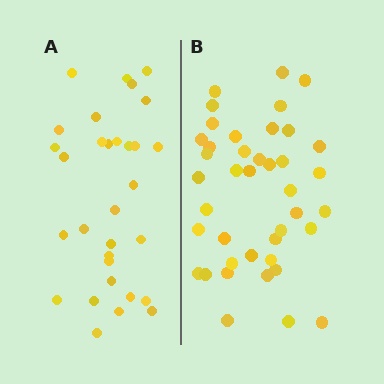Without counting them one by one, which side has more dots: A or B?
Region B (the right region) has more dots.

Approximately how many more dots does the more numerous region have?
Region B has roughly 10 or so more dots than region A.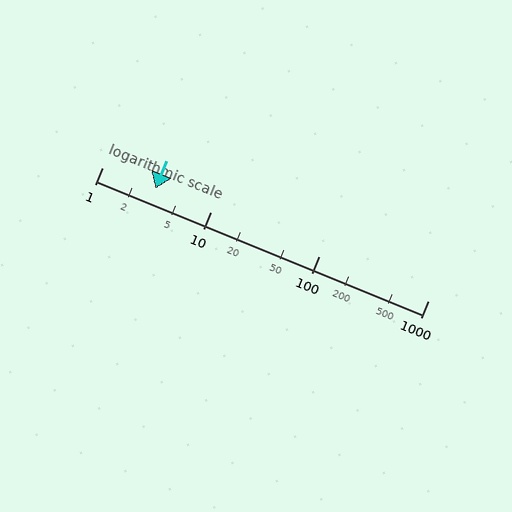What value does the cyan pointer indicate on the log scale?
The pointer indicates approximately 3.1.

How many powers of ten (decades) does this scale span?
The scale spans 3 decades, from 1 to 1000.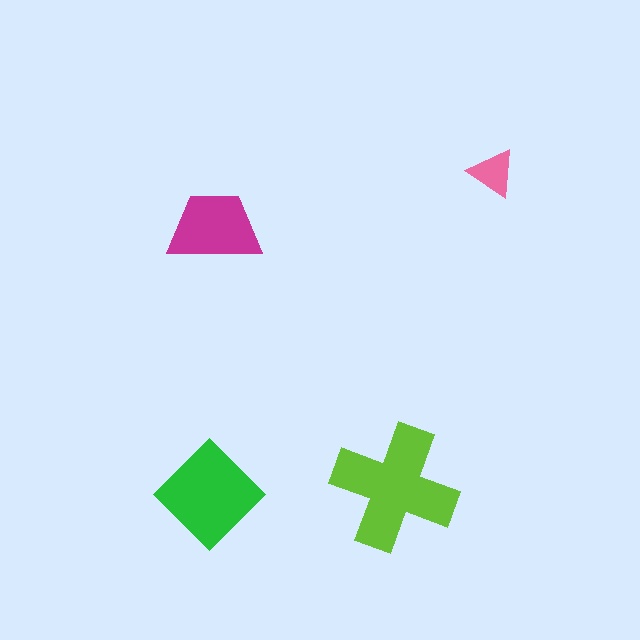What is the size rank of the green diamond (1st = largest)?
2nd.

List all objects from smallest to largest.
The pink triangle, the magenta trapezoid, the green diamond, the lime cross.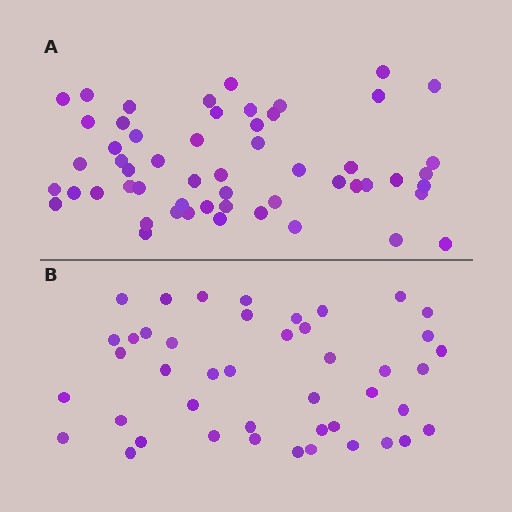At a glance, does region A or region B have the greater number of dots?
Region A (the top region) has more dots.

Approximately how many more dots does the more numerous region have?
Region A has roughly 12 or so more dots than region B.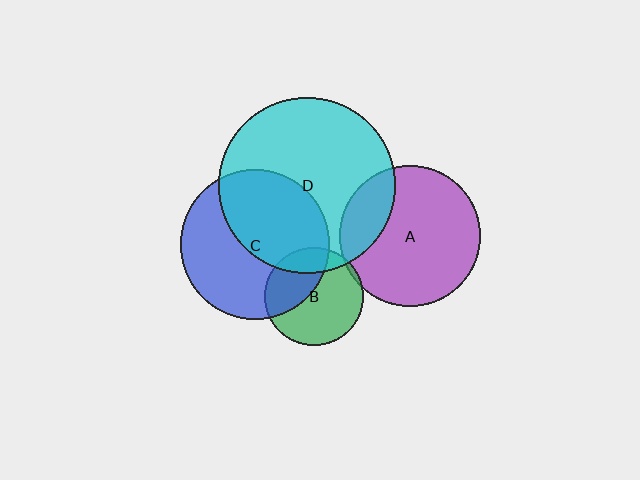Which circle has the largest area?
Circle D (cyan).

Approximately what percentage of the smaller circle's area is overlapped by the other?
Approximately 20%.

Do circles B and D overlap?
Yes.